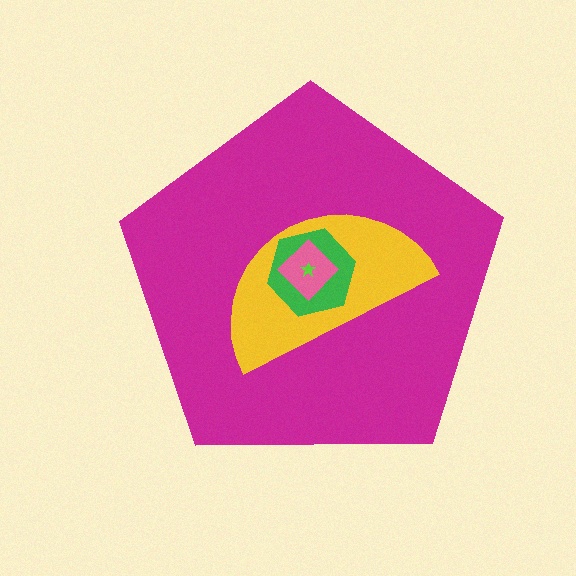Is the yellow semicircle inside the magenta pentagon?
Yes.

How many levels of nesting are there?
5.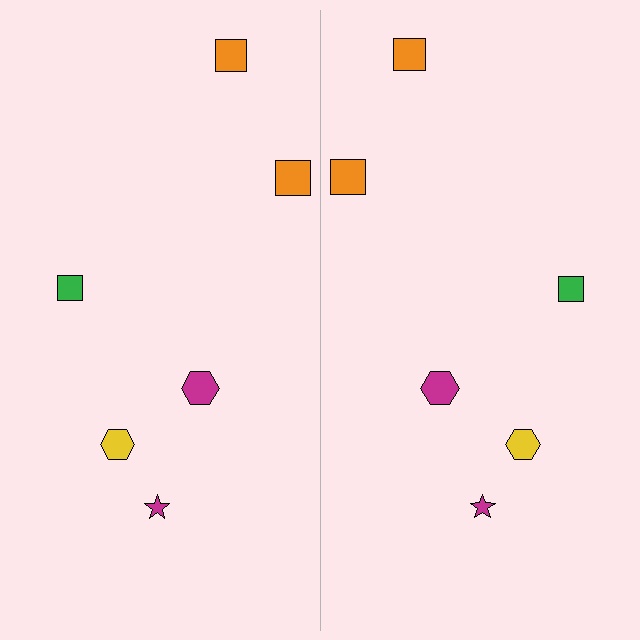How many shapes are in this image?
There are 12 shapes in this image.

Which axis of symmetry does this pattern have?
The pattern has a vertical axis of symmetry running through the center of the image.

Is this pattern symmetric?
Yes, this pattern has bilateral (reflection) symmetry.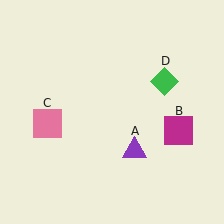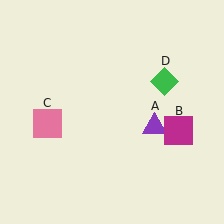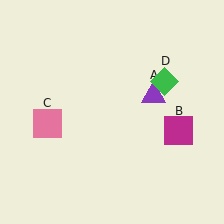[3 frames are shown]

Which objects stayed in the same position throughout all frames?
Magenta square (object B) and pink square (object C) and green diamond (object D) remained stationary.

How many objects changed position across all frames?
1 object changed position: purple triangle (object A).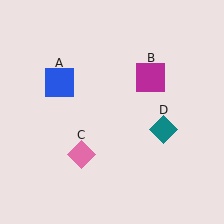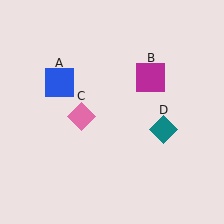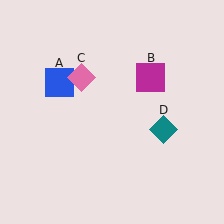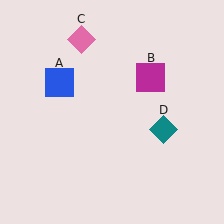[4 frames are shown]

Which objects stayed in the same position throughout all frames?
Blue square (object A) and magenta square (object B) and teal diamond (object D) remained stationary.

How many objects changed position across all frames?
1 object changed position: pink diamond (object C).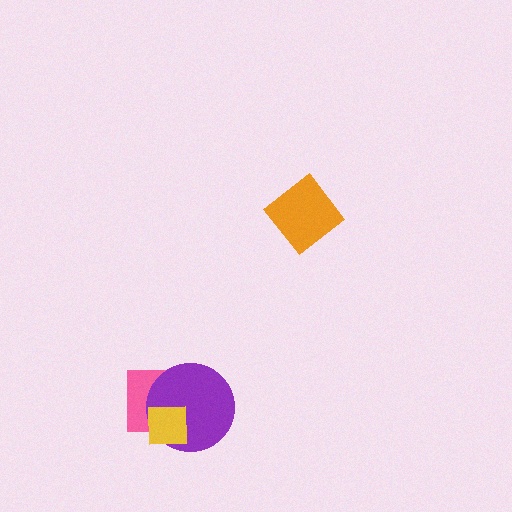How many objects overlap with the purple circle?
2 objects overlap with the purple circle.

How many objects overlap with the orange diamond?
0 objects overlap with the orange diamond.